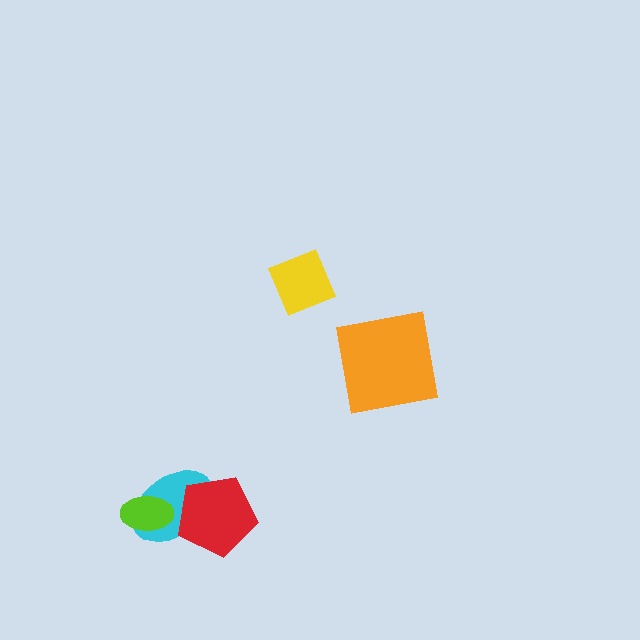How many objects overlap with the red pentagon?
1 object overlaps with the red pentagon.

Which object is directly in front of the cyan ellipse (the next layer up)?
The red pentagon is directly in front of the cyan ellipse.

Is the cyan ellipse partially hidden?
Yes, it is partially covered by another shape.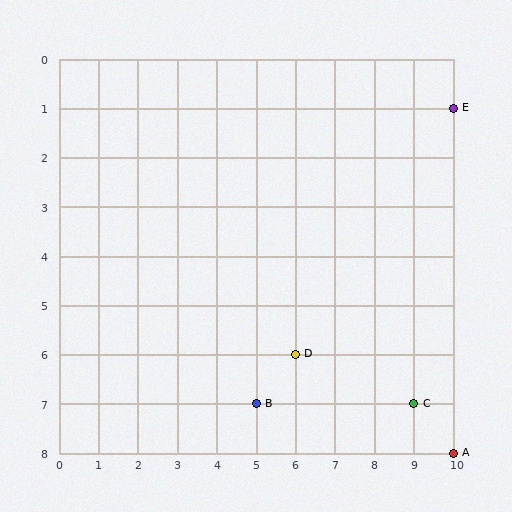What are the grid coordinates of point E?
Point E is at grid coordinates (10, 1).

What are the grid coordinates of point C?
Point C is at grid coordinates (9, 7).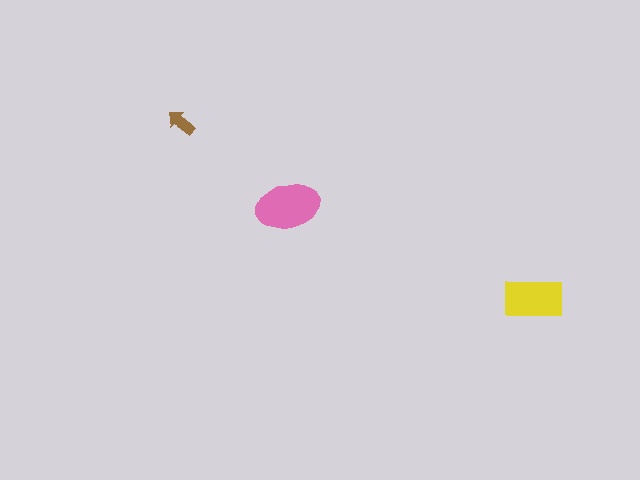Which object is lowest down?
The yellow rectangle is bottommost.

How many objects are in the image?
There are 3 objects in the image.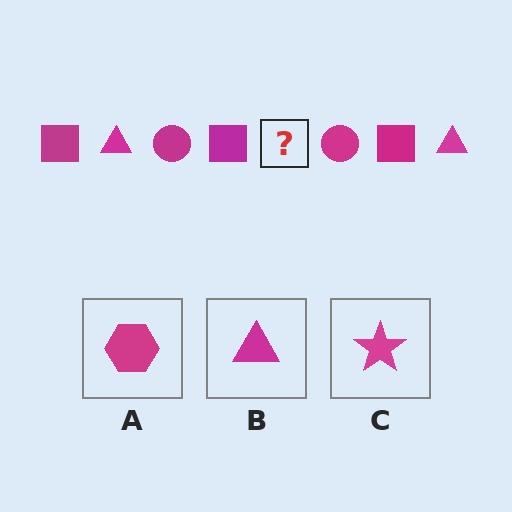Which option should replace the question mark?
Option B.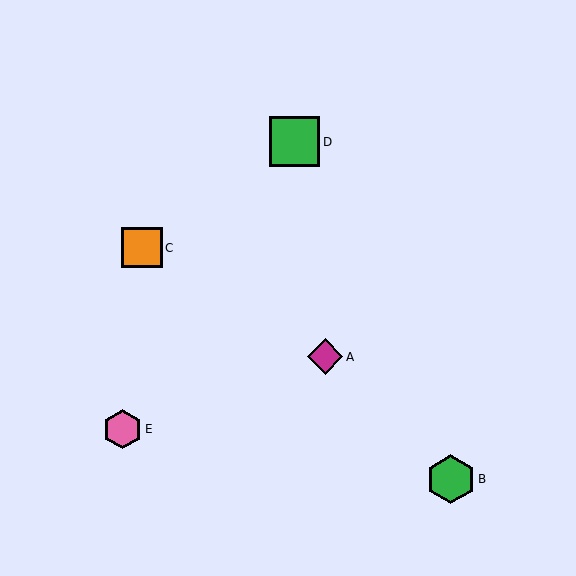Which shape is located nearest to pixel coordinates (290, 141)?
The green square (labeled D) at (295, 142) is nearest to that location.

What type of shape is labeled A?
Shape A is a magenta diamond.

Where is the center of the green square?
The center of the green square is at (295, 142).